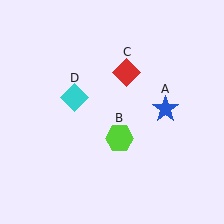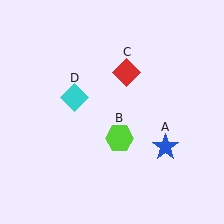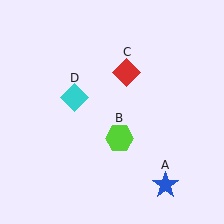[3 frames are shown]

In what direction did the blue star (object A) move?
The blue star (object A) moved down.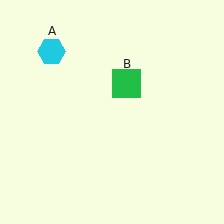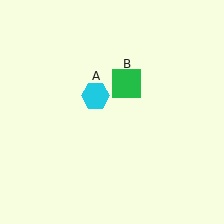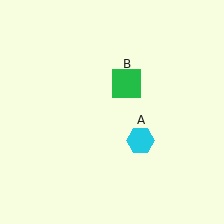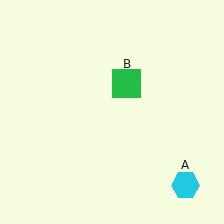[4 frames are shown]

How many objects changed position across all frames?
1 object changed position: cyan hexagon (object A).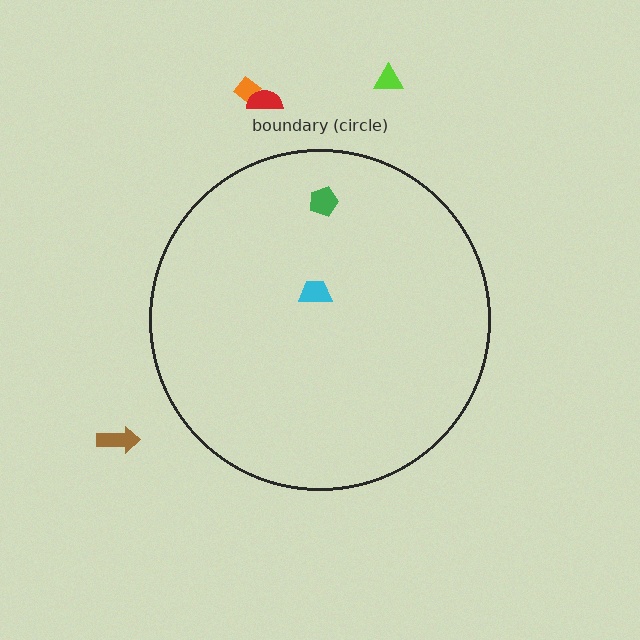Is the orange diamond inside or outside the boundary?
Outside.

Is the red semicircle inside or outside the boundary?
Outside.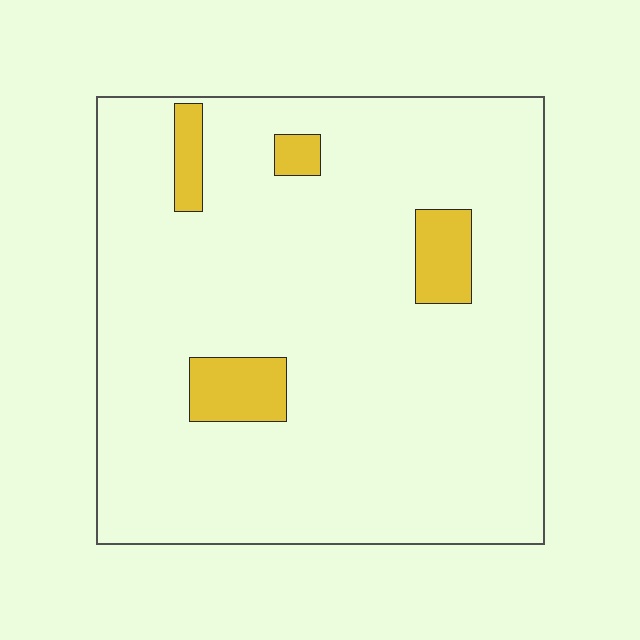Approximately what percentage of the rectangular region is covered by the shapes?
Approximately 10%.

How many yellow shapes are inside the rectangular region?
4.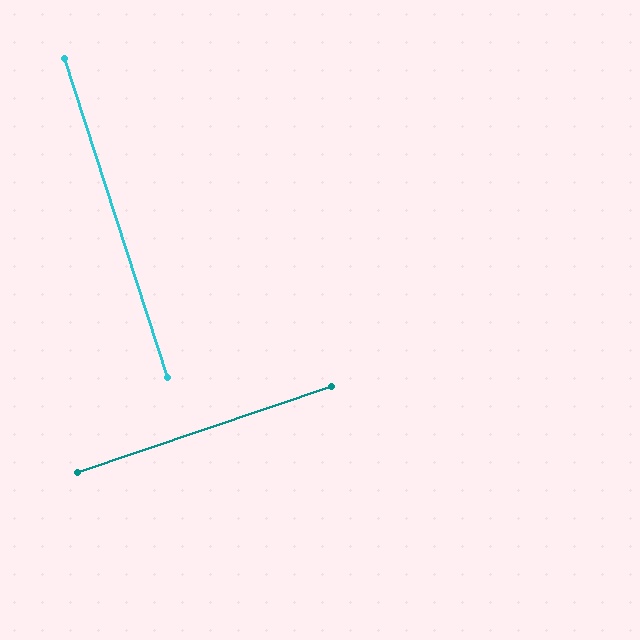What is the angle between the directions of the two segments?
Approximately 89 degrees.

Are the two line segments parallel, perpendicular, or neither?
Perpendicular — they meet at approximately 89°.